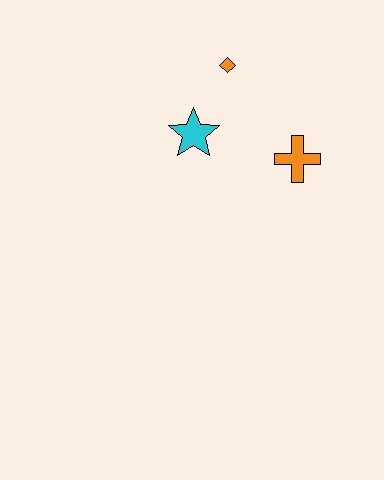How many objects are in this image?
There are 3 objects.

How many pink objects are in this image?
There are no pink objects.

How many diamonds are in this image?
There is 1 diamond.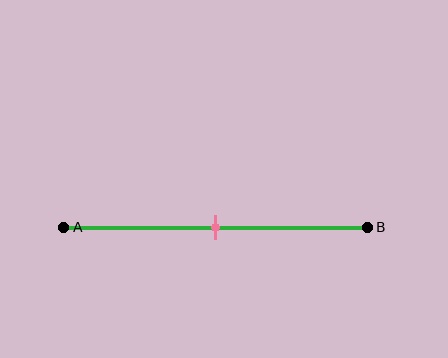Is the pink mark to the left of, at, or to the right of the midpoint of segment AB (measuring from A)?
The pink mark is approximately at the midpoint of segment AB.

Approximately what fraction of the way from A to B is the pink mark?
The pink mark is approximately 50% of the way from A to B.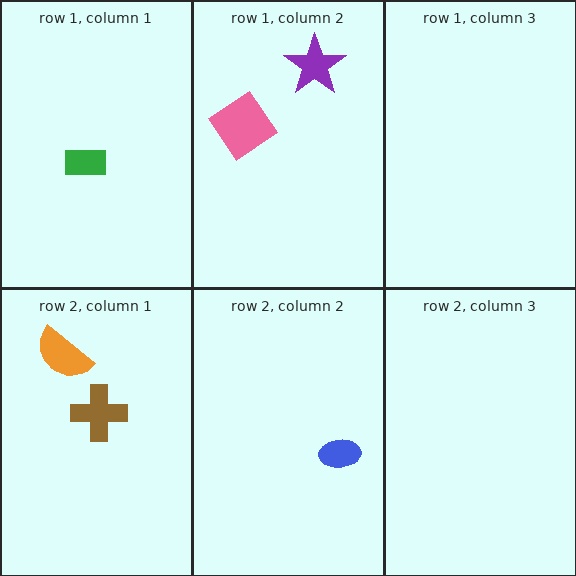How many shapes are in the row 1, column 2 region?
2.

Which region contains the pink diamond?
The row 1, column 2 region.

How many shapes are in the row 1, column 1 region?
1.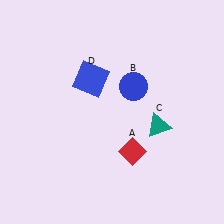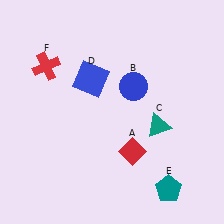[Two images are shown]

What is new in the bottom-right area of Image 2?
A teal pentagon (E) was added in the bottom-right area of Image 2.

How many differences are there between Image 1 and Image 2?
There are 2 differences between the two images.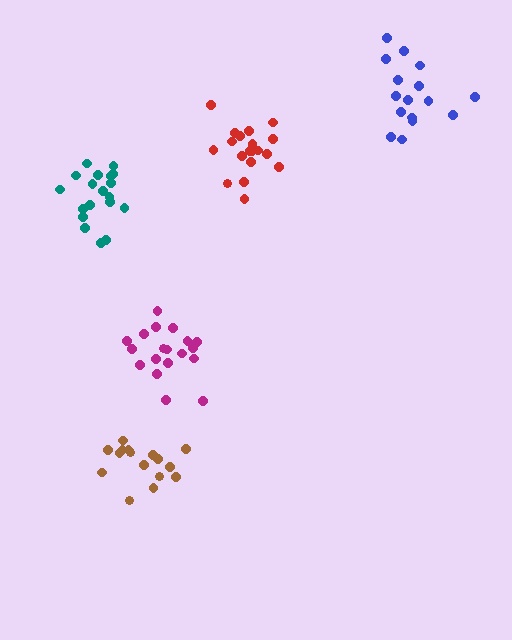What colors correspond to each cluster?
The clusters are colored: red, magenta, brown, teal, blue.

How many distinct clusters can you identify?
There are 5 distinct clusters.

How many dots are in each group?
Group 1: 19 dots, Group 2: 20 dots, Group 3: 16 dots, Group 4: 19 dots, Group 5: 16 dots (90 total).